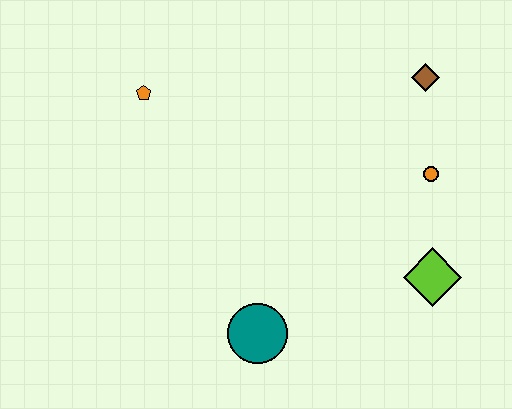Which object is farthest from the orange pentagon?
The lime diamond is farthest from the orange pentagon.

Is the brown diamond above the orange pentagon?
Yes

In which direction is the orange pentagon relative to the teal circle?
The orange pentagon is above the teal circle.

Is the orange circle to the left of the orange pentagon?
No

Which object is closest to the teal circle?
The lime diamond is closest to the teal circle.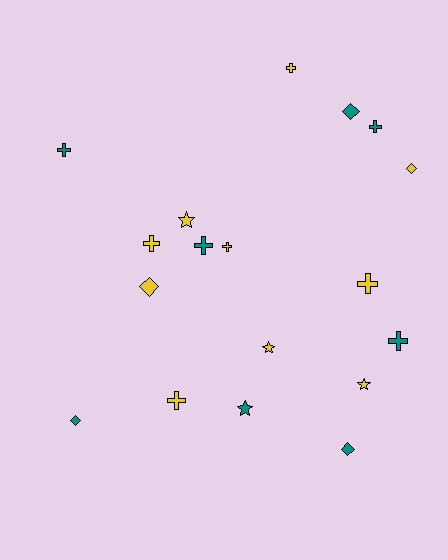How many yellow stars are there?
There are 3 yellow stars.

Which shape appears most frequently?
Cross, with 9 objects.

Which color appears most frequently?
Yellow, with 10 objects.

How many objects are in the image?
There are 18 objects.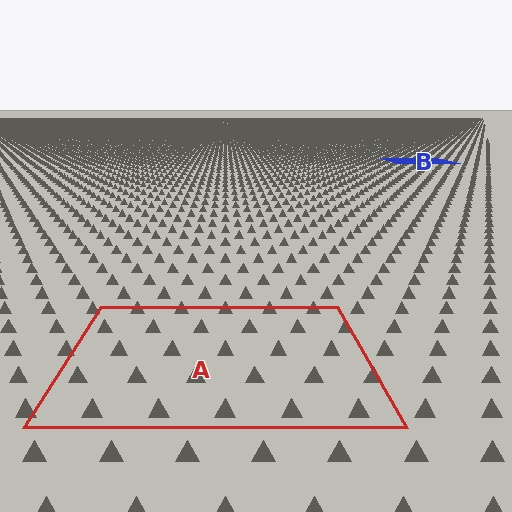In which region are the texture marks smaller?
The texture marks are smaller in region B, because it is farther away.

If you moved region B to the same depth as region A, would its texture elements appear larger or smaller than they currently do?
They would appear larger. At a closer depth, the same texture elements are projected at a bigger on-screen size.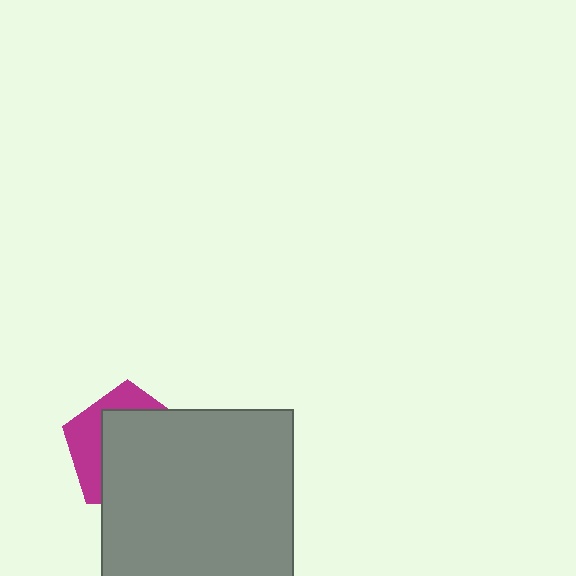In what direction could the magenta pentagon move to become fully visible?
The magenta pentagon could move toward the upper-left. That would shift it out from behind the gray rectangle entirely.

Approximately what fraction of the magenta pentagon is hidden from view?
Roughly 66% of the magenta pentagon is hidden behind the gray rectangle.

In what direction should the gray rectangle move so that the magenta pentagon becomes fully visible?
The gray rectangle should move toward the lower-right. That is the shortest direction to clear the overlap and leave the magenta pentagon fully visible.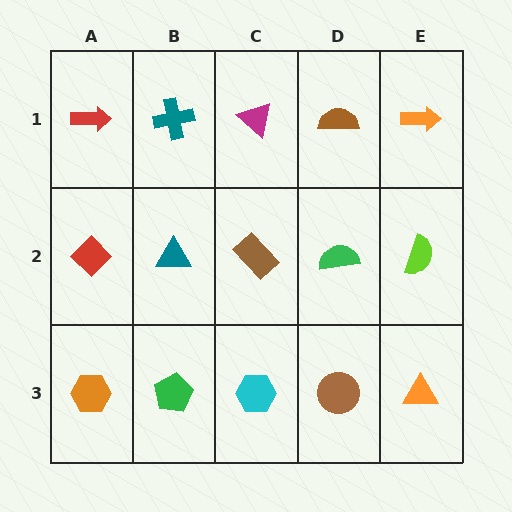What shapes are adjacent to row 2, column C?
A magenta triangle (row 1, column C), a cyan hexagon (row 3, column C), a teal triangle (row 2, column B), a green semicircle (row 2, column D).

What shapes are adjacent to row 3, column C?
A brown rectangle (row 2, column C), a green pentagon (row 3, column B), a brown circle (row 3, column D).